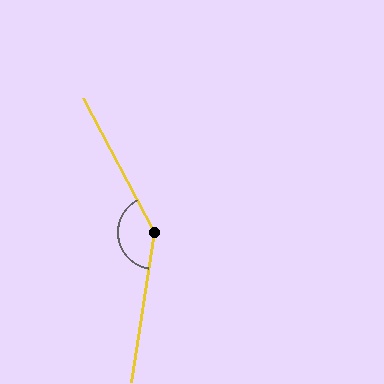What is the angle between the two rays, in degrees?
Approximately 144 degrees.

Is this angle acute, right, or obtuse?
It is obtuse.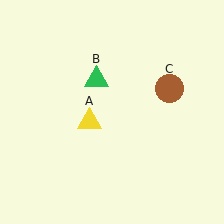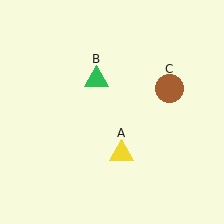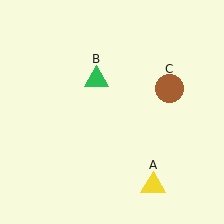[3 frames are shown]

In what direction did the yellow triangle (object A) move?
The yellow triangle (object A) moved down and to the right.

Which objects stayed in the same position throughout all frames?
Green triangle (object B) and brown circle (object C) remained stationary.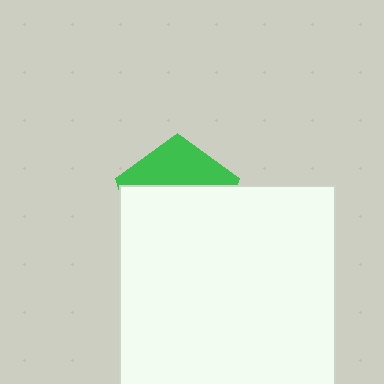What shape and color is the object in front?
The object in front is a white square.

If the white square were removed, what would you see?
You would see the complete green pentagon.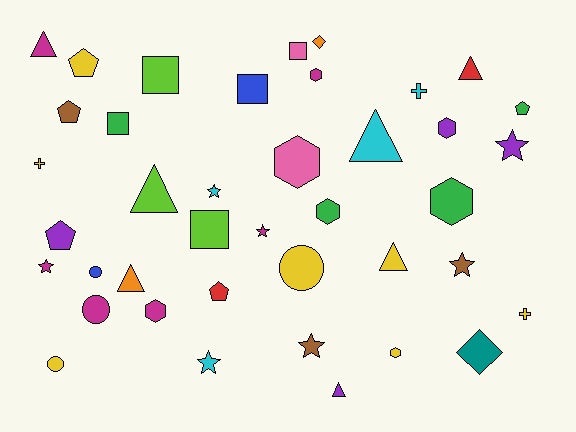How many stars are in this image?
There are 7 stars.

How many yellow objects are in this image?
There are 7 yellow objects.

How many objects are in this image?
There are 40 objects.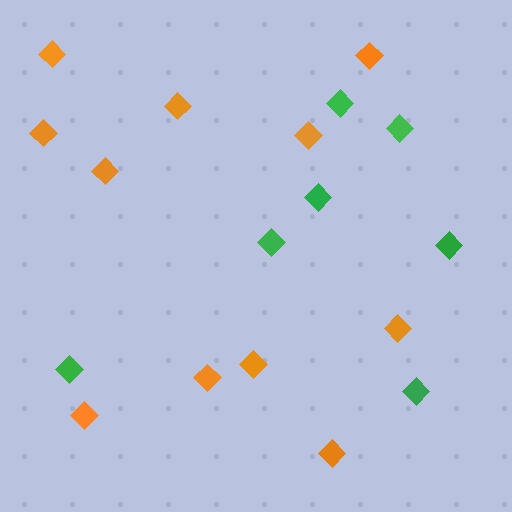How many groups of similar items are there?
There are 2 groups: one group of orange diamonds (11) and one group of green diamonds (7).